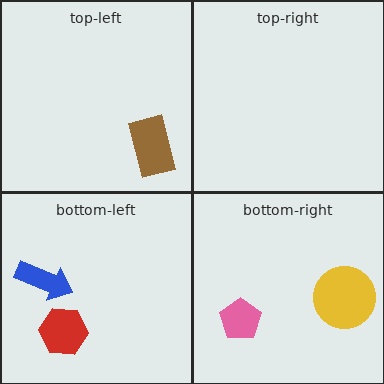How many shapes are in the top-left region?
1.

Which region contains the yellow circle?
The bottom-right region.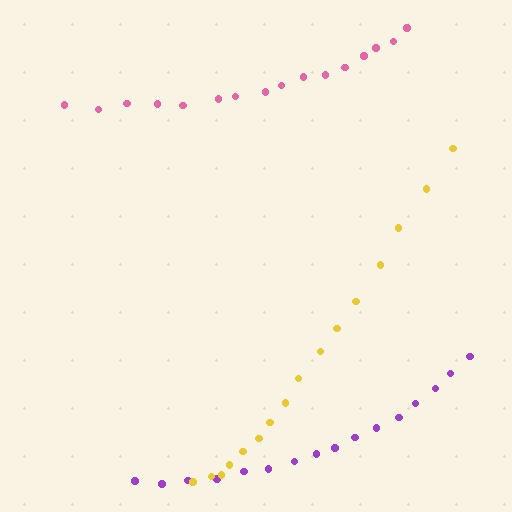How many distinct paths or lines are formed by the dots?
There are 3 distinct paths.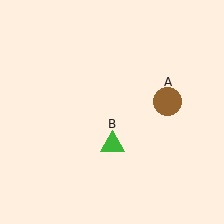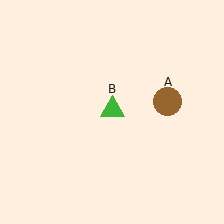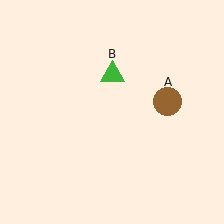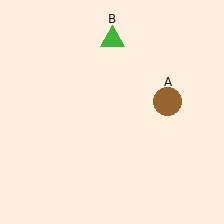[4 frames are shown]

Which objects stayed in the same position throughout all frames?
Brown circle (object A) remained stationary.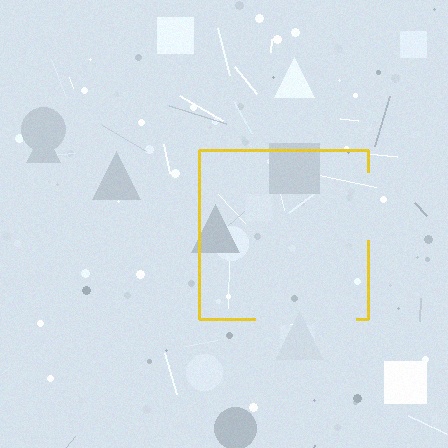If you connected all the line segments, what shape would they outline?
They would outline a square.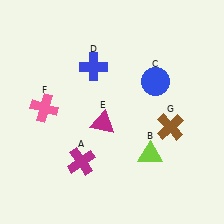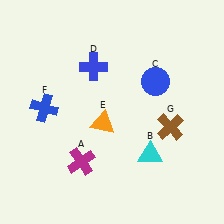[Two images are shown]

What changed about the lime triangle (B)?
In Image 1, B is lime. In Image 2, it changed to cyan.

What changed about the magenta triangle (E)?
In Image 1, E is magenta. In Image 2, it changed to orange.